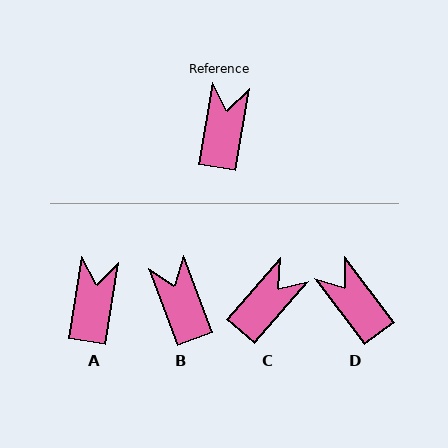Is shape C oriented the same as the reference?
No, it is off by about 32 degrees.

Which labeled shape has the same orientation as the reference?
A.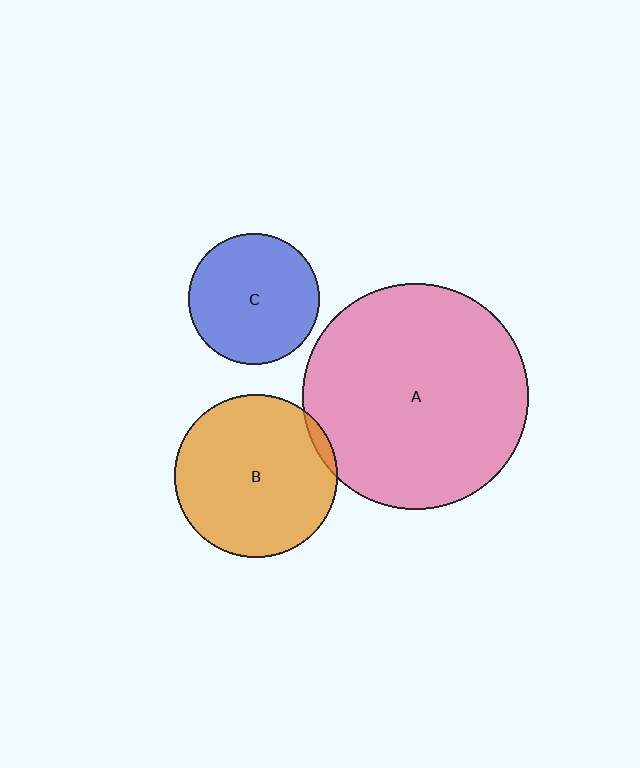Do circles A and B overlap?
Yes.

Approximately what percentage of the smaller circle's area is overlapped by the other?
Approximately 5%.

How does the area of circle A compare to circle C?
Approximately 3.0 times.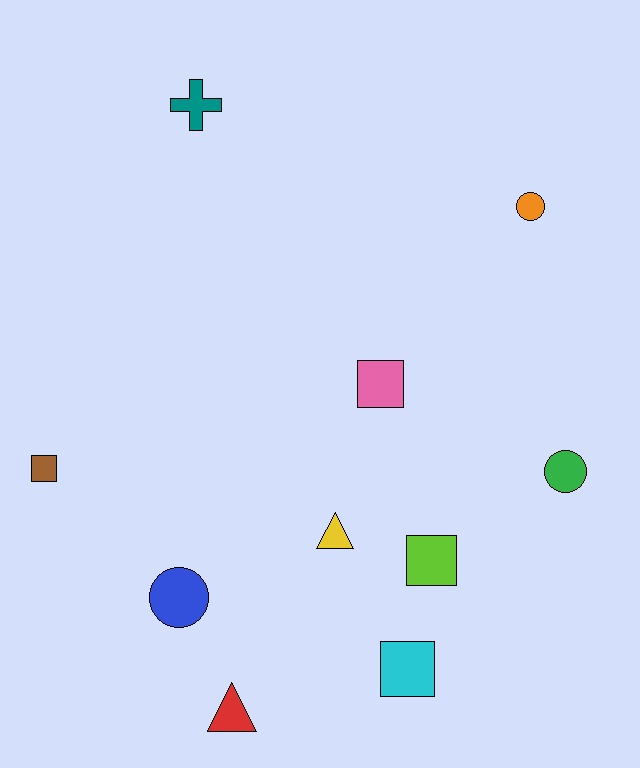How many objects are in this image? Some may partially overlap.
There are 10 objects.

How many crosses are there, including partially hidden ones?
There is 1 cross.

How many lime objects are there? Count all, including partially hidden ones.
There is 1 lime object.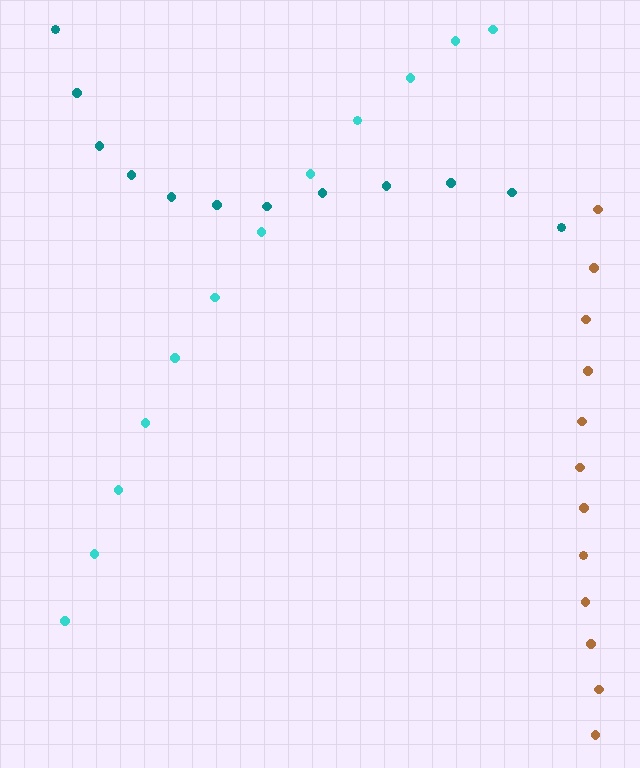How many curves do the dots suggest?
There are 3 distinct paths.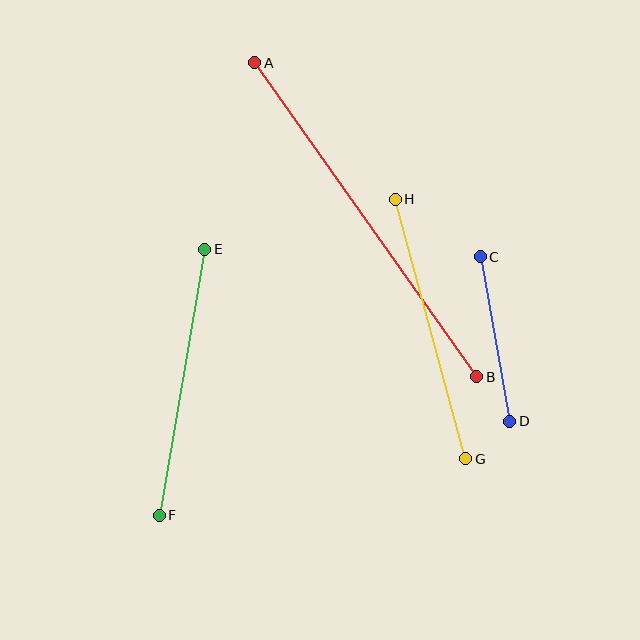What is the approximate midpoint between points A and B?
The midpoint is at approximately (366, 220) pixels.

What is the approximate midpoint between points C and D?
The midpoint is at approximately (495, 339) pixels.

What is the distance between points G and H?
The distance is approximately 269 pixels.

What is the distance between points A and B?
The distance is approximately 385 pixels.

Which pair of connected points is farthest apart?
Points A and B are farthest apart.